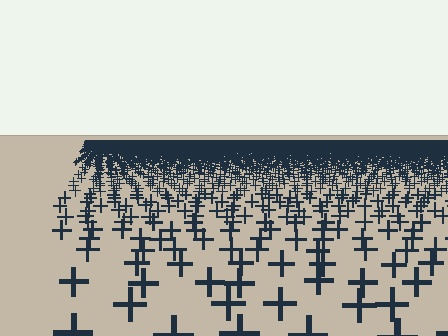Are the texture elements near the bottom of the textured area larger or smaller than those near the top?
Larger. Near the bottom, elements are closer to the viewer and appear at a bigger on-screen size.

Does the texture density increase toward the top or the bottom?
Density increases toward the top.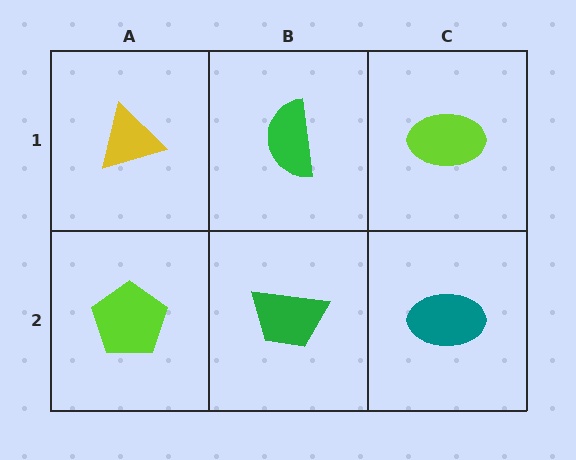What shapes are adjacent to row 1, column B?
A green trapezoid (row 2, column B), a yellow triangle (row 1, column A), a lime ellipse (row 1, column C).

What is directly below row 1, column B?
A green trapezoid.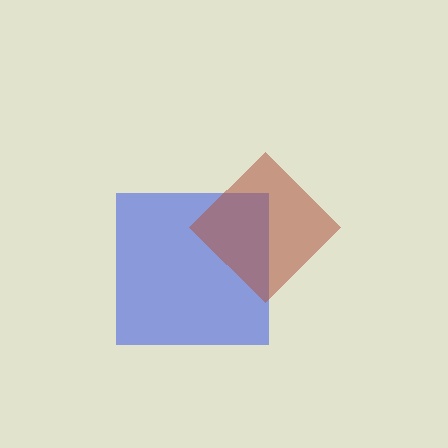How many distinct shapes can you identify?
There are 2 distinct shapes: a blue square, a brown diamond.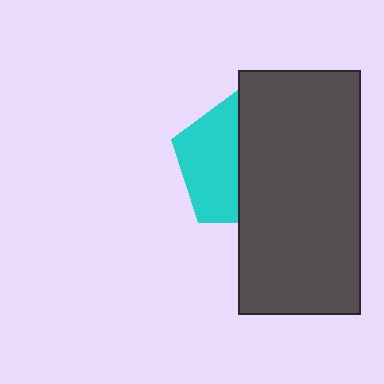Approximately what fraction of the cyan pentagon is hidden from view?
Roughly 54% of the cyan pentagon is hidden behind the dark gray rectangle.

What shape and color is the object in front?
The object in front is a dark gray rectangle.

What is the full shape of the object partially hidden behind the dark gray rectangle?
The partially hidden object is a cyan pentagon.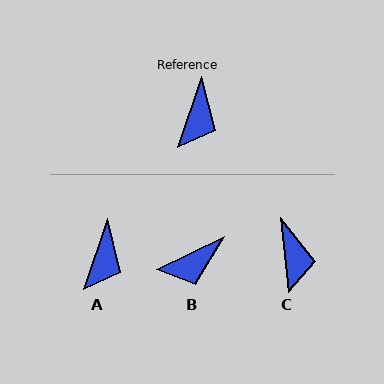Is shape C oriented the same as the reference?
No, it is off by about 25 degrees.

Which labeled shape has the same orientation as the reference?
A.